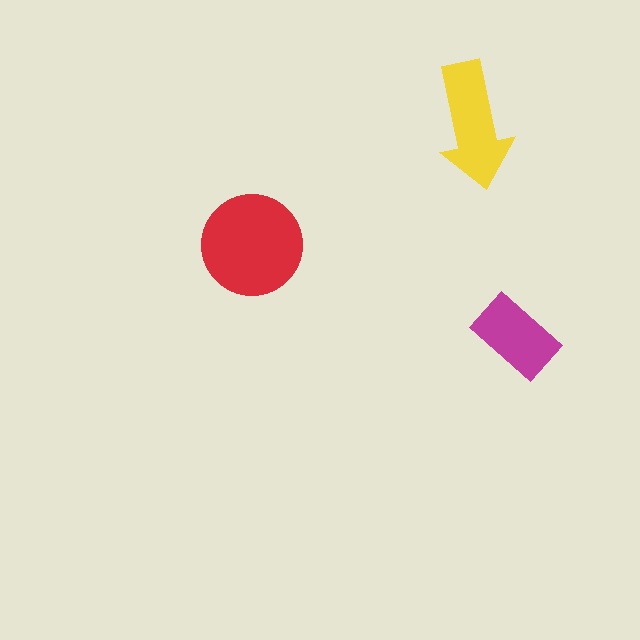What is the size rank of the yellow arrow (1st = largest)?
2nd.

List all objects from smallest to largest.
The magenta rectangle, the yellow arrow, the red circle.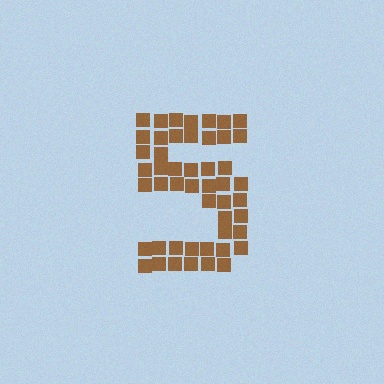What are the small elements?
The small elements are squares.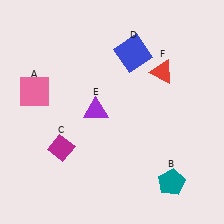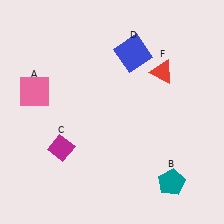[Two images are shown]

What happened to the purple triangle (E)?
The purple triangle (E) was removed in Image 2. It was in the top-left area of Image 1.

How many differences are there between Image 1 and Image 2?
There is 1 difference between the two images.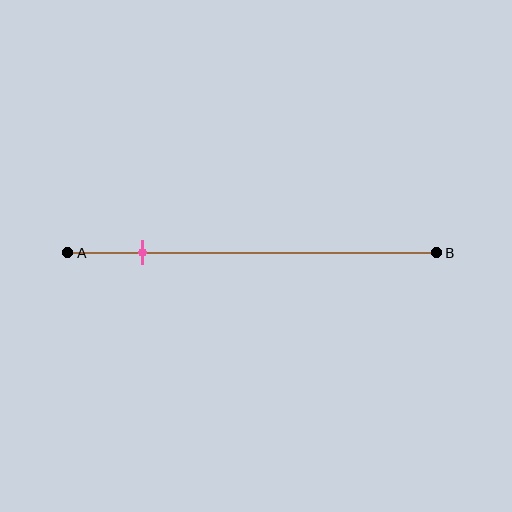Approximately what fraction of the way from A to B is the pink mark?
The pink mark is approximately 20% of the way from A to B.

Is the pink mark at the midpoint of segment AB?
No, the mark is at about 20% from A, not at the 50% midpoint.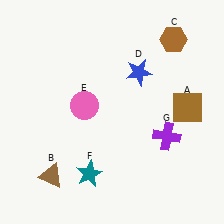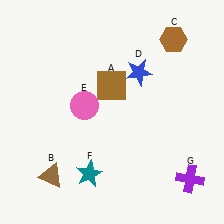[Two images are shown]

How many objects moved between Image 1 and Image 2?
2 objects moved between the two images.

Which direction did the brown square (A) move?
The brown square (A) moved left.